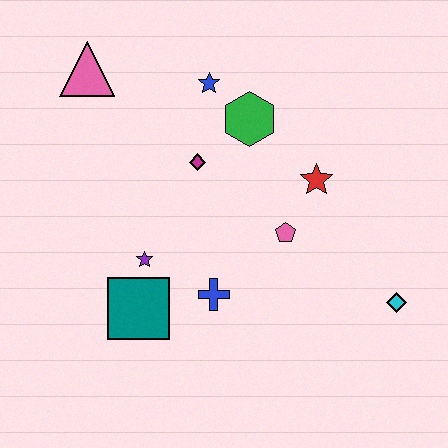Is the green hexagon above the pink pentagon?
Yes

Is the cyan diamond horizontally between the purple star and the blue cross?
No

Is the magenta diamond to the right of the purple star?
Yes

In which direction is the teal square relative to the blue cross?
The teal square is to the left of the blue cross.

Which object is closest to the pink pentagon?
The red star is closest to the pink pentagon.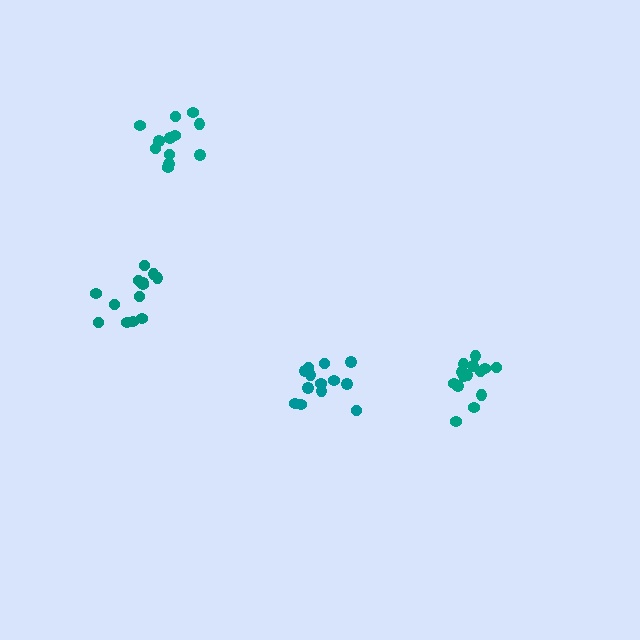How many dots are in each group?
Group 1: 14 dots, Group 2: 13 dots, Group 3: 12 dots, Group 4: 13 dots (52 total).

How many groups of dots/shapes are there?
There are 4 groups.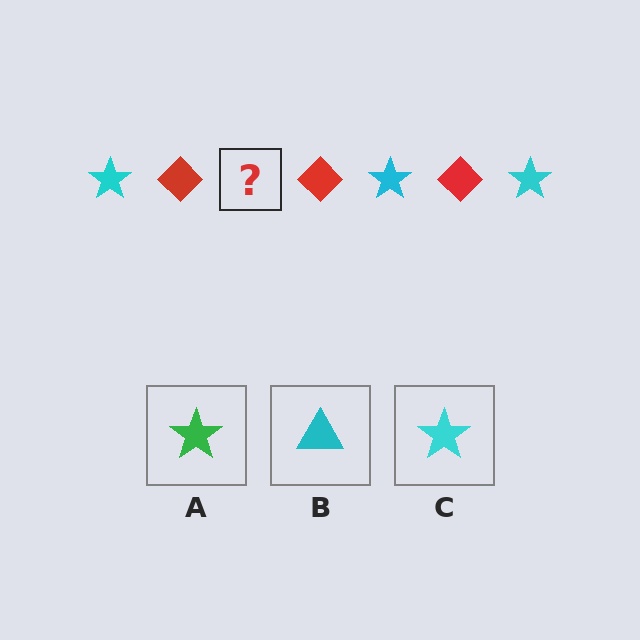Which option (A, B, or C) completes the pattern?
C.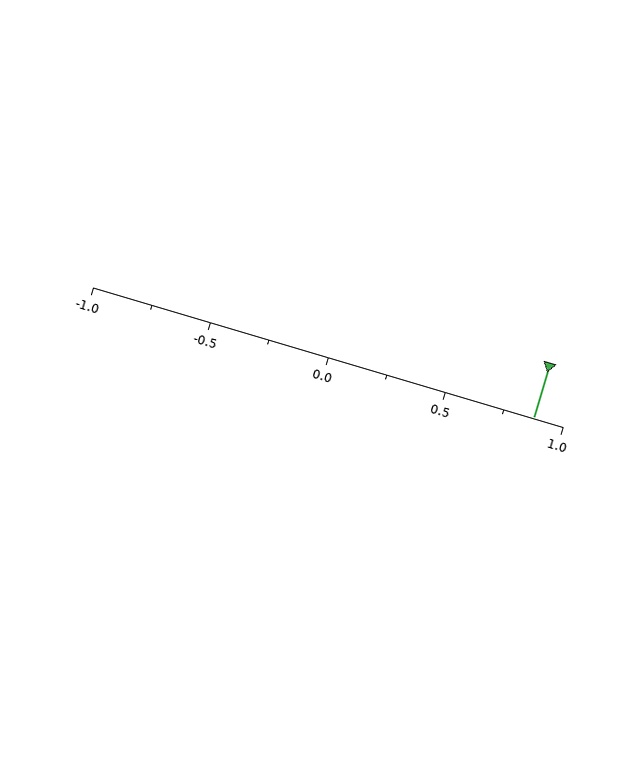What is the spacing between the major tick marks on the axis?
The major ticks are spaced 0.5 apart.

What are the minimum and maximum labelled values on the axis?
The axis runs from -1.0 to 1.0.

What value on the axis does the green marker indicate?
The marker indicates approximately 0.88.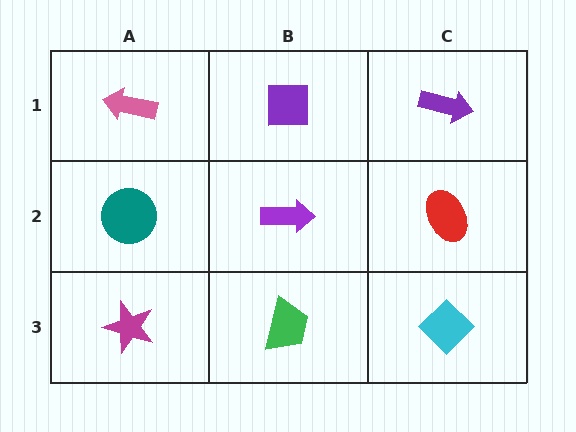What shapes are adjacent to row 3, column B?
A purple arrow (row 2, column B), a magenta star (row 3, column A), a cyan diamond (row 3, column C).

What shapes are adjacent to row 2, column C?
A purple arrow (row 1, column C), a cyan diamond (row 3, column C), a purple arrow (row 2, column B).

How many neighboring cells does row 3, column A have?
2.